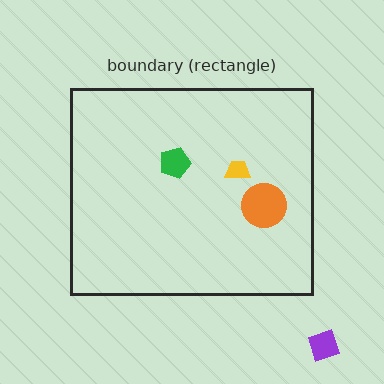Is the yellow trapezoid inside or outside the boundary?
Inside.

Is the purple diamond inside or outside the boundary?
Outside.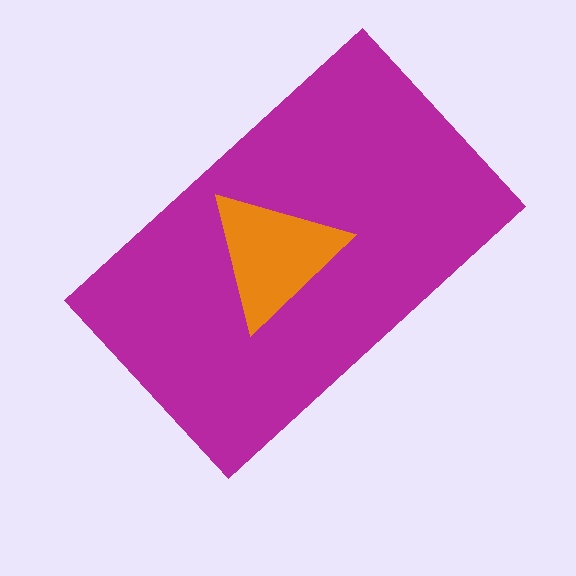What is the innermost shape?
The orange triangle.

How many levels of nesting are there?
2.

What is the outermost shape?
The magenta rectangle.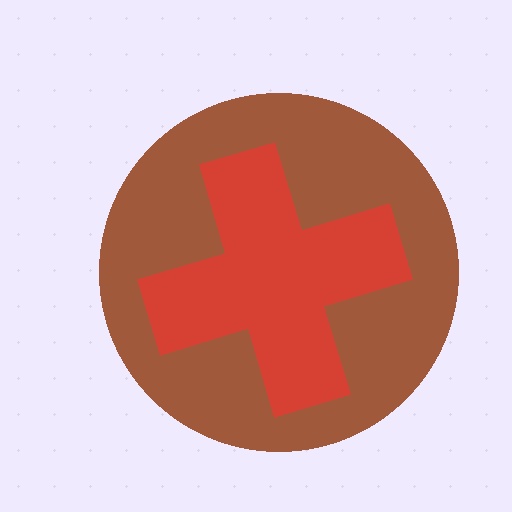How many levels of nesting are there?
2.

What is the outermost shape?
The brown circle.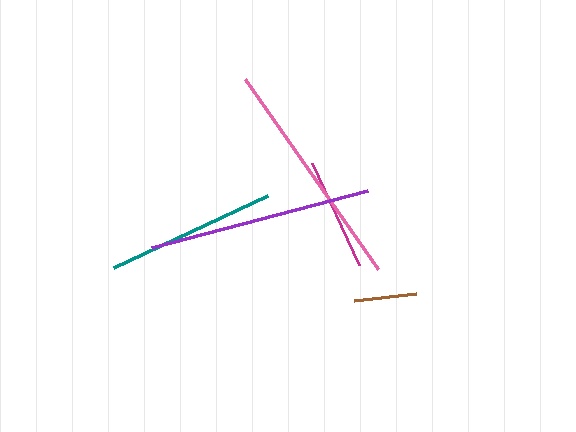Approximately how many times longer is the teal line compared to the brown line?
The teal line is approximately 2.7 times the length of the brown line.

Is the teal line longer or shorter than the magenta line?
The teal line is longer than the magenta line.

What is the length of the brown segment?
The brown segment is approximately 62 pixels long.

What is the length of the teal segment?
The teal segment is approximately 170 pixels long.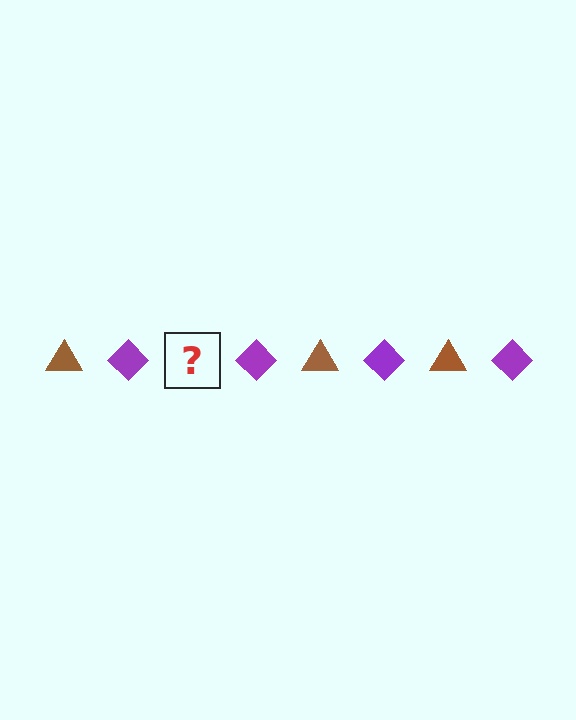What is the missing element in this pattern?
The missing element is a brown triangle.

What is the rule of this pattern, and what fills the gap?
The rule is that the pattern alternates between brown triangle and purple diamond. The gap should be filled with a brown triangle.